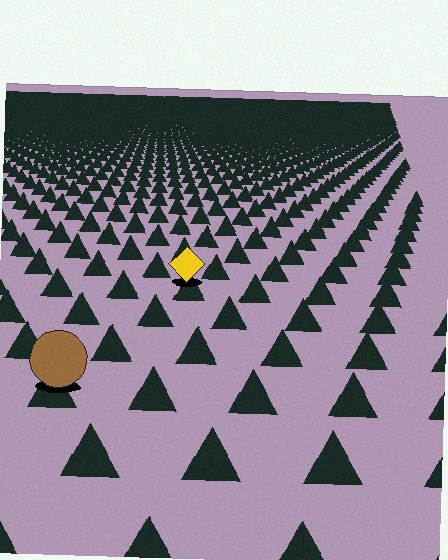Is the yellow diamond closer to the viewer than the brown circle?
No. The brown circle is closer — you can tell from the texture gradient: the ground texture is coarser near it.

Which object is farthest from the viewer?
The yellow diamond is farthest from the viewer. It appears smaller and the ground texture around it is denser.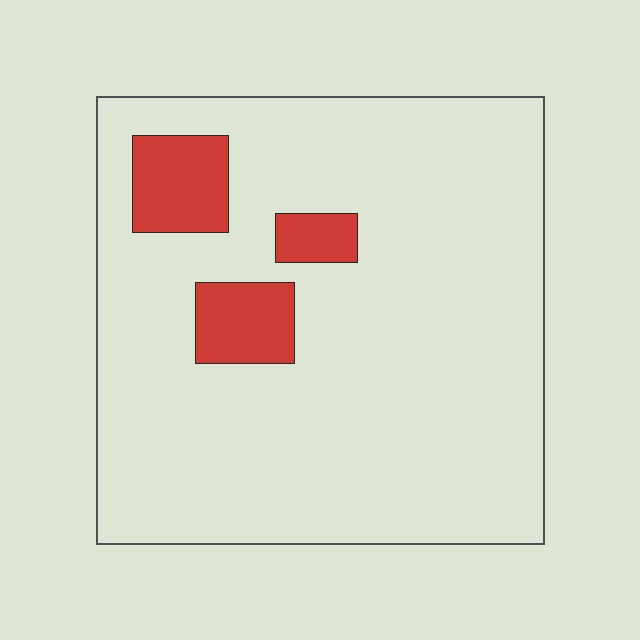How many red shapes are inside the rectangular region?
3.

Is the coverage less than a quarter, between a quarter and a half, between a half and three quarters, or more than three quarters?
Less than a quarter.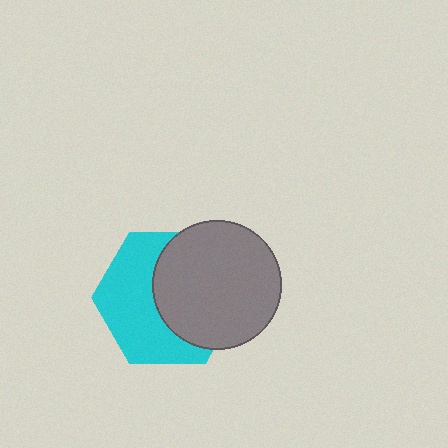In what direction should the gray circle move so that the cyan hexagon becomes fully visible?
The gray circle should move right. That is the shortest direction to clear the overlap and leave the cyan hexagon fully visible.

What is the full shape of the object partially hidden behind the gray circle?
The partially hidden object is a cyan hexagon.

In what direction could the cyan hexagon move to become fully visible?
The cyan hexagon could move left. That would shift it out from behind the gray circle entirely.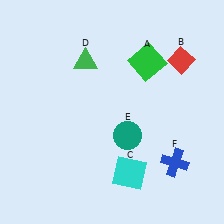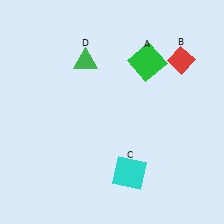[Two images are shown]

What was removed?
The blue cross (F), the teal circle (E) were removed in Image 2.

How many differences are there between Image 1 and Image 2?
There are 2 differences between the two images.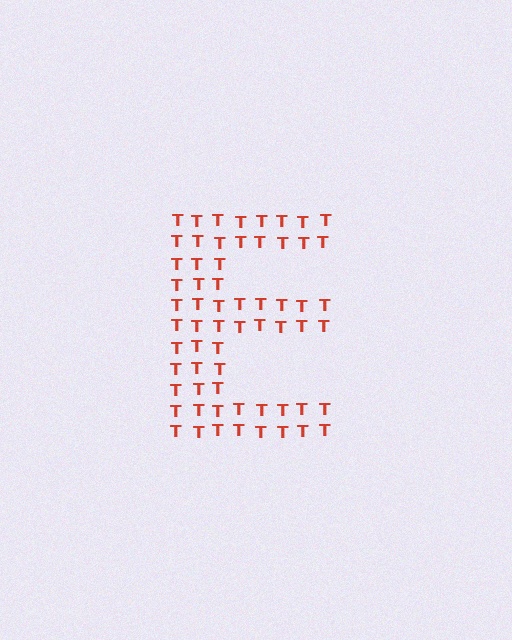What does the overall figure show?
The overall figure shows the letter E.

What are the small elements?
The small elements are letter T's.